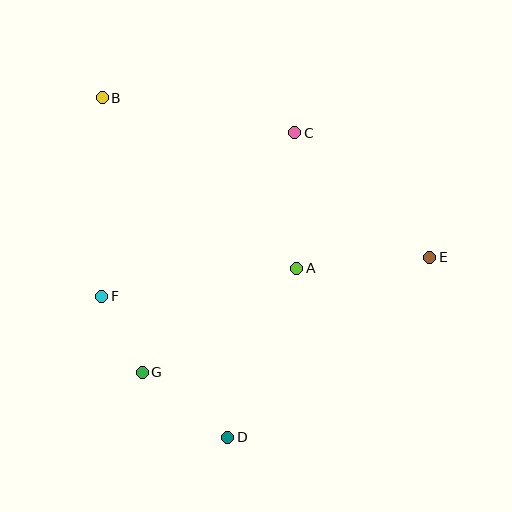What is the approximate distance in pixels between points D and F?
The distance between D and F is approximately 189 pixels.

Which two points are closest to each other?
Points F and G are closest to each other.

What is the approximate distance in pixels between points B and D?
The distance between B and D is approximately 362 pixels.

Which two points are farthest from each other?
Points B and E are farthest from each other.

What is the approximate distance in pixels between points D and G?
The distance between D and G is approximately 108 pixels.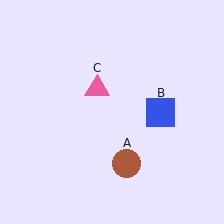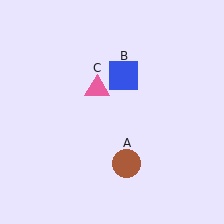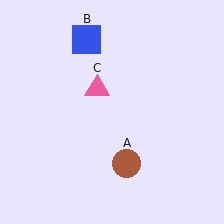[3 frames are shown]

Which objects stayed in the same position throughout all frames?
Brown circle (object A) and pink triangle (object C) remained stationary.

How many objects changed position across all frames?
1 object changed position: blue square (object B).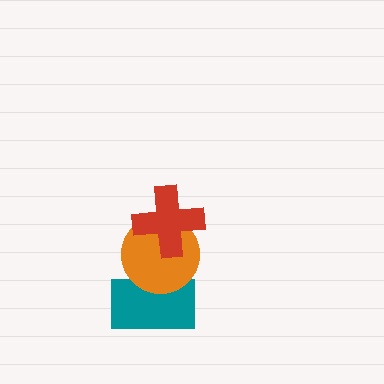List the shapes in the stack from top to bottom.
From top to bottom: the red cross, the orange circle, the teal rectangle.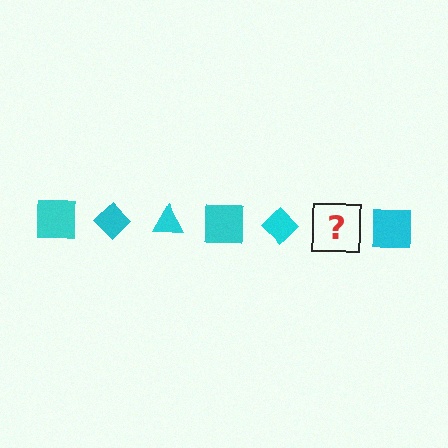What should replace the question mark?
The question mark should be replaced with a cyan triangle.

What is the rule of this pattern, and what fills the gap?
The rule is that the pattern cycles through square, diamond, triangle shapes in cyan. The gap should be filled with a cyan triangle.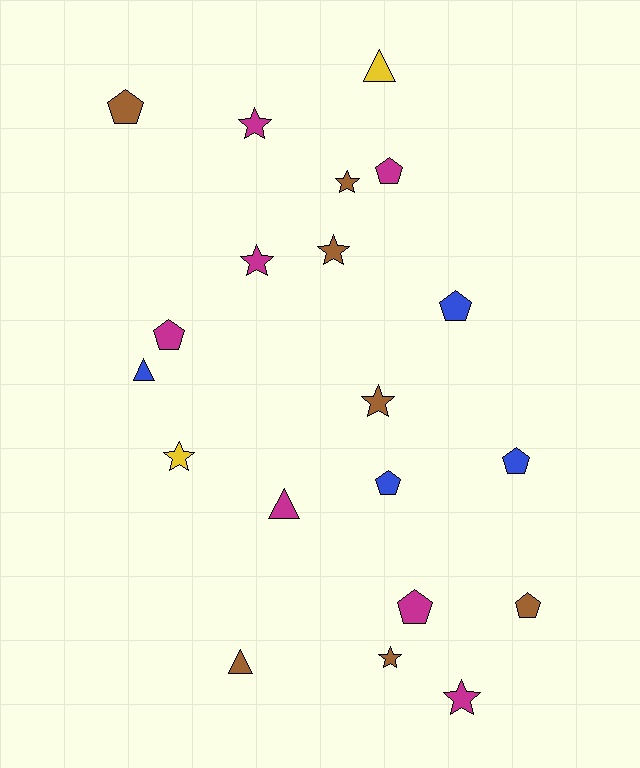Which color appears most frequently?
Brown, with 7 objects.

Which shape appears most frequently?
Star, with 8 objects.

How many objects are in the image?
There are 20 objects.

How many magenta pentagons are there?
There are 3 magenta pentagons.